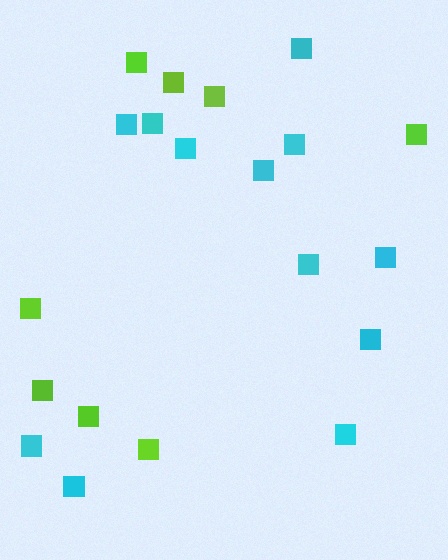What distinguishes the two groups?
There are 2 groups: one group of lime squares (8) and one group of cyan squares (12).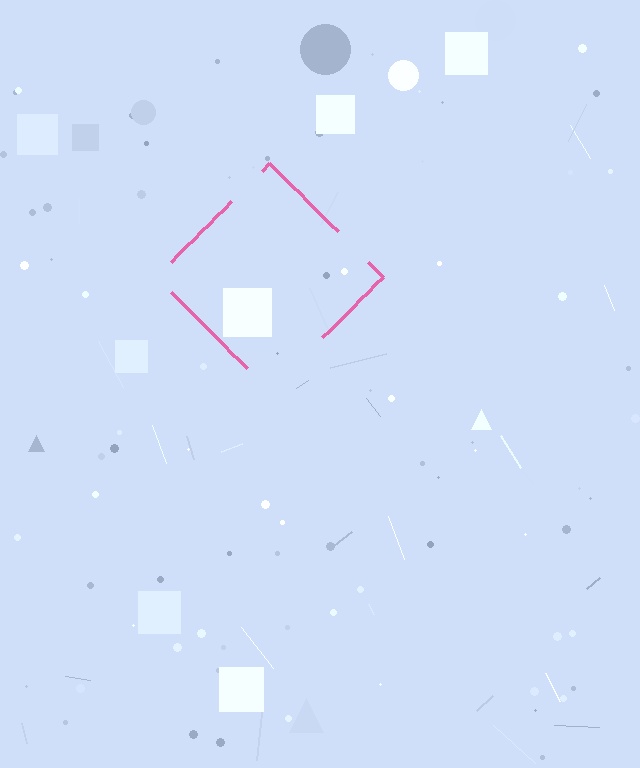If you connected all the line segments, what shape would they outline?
They would outline a diamond.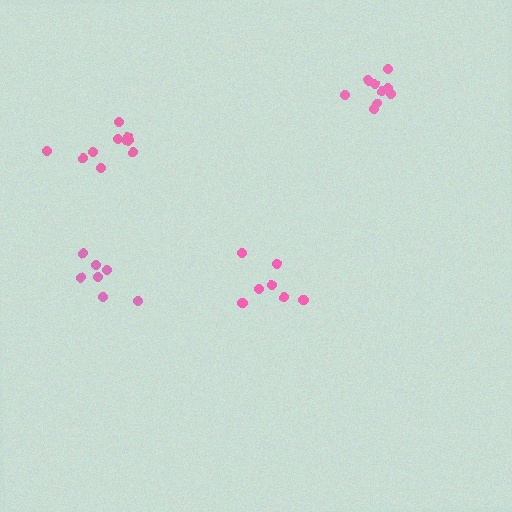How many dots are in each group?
Group 1: 7 dots, Group 2: 10 dots, Group 3: 7 dots, Group 4: 9 dots (33 total).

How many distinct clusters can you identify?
There are 4 distinct clusters.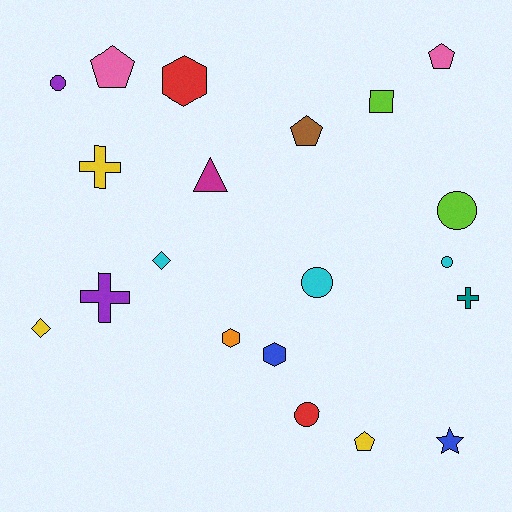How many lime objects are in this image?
There are 2 lime objects.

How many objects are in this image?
There are 20 objects.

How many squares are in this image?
There is 1 square.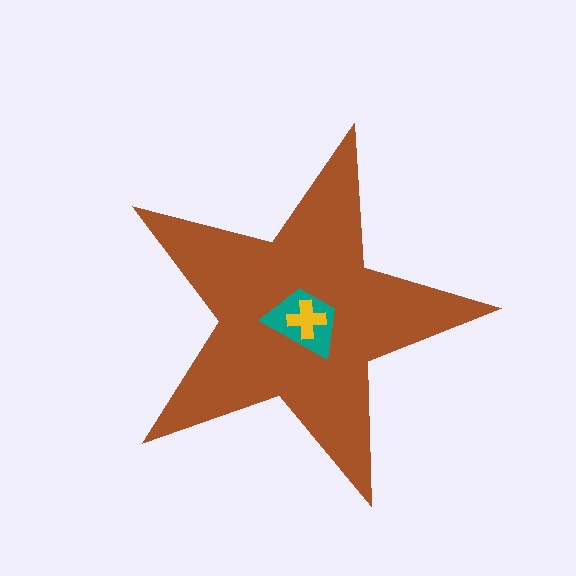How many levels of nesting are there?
3.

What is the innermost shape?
The yellow cross.